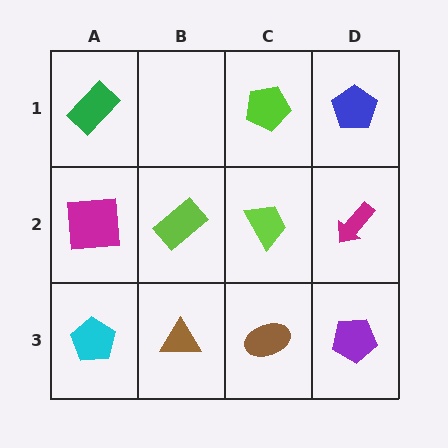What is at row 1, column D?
A blue pentagon.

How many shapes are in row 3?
4 shapes.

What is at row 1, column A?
A green rectangle.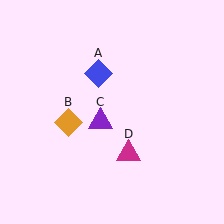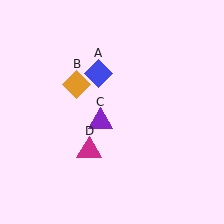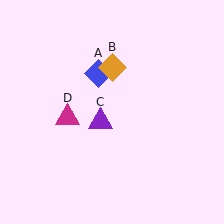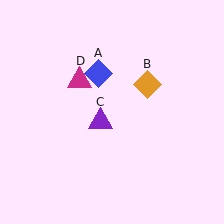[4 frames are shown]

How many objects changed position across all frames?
2 objects changed position: orange diamond (object B), magenta triangle (object D).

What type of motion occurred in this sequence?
The orange diamond (object B), magenta triangle (object D) rotated clockwise around the center of the scene.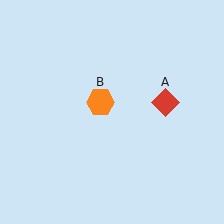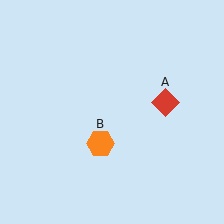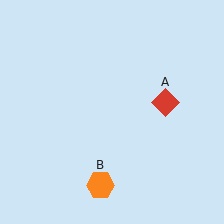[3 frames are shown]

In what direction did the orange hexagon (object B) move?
The orange hexagon (object B) moved down.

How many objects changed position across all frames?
1 object changed position: orange hexagon (object B).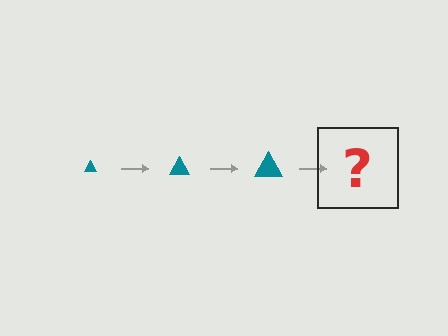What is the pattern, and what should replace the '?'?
The pattern is that the triangle gets progressively larger each step. The '?' should be a teal triangle, larger than the previous one.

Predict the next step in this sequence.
The next step is a teal triangle, larger than the previous one.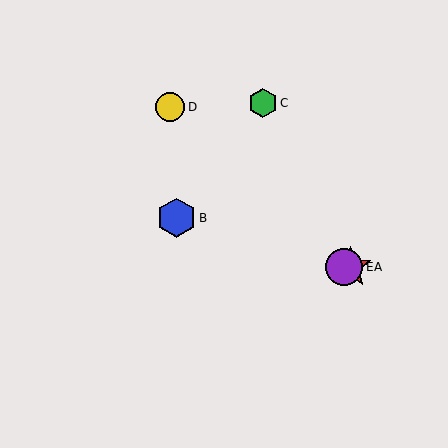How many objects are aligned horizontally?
2 objects (A, E) are aligned horizontally.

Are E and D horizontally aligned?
No, E is at y≈267 and D is at y≈107.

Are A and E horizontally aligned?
Yes, both are at y≈267.